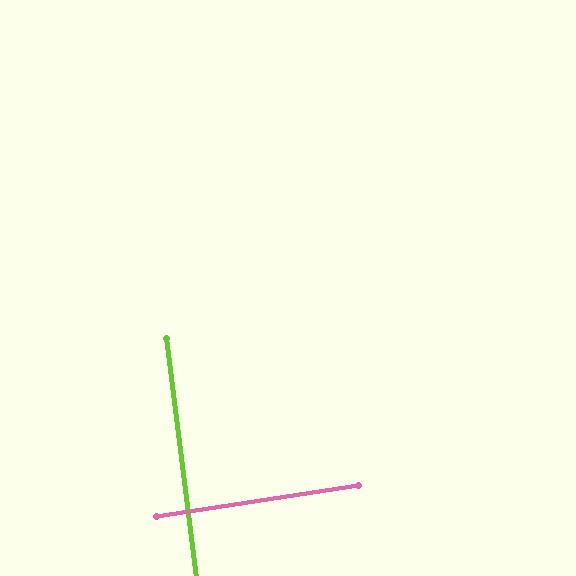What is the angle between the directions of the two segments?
Approximately 89 degrees.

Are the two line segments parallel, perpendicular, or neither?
Perpendicular — they meet at approximately 89°.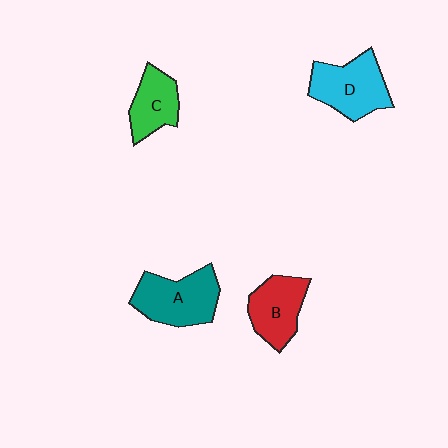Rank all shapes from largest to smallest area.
From largest to smallest: A (teal), D (cyan), B (red), C (green).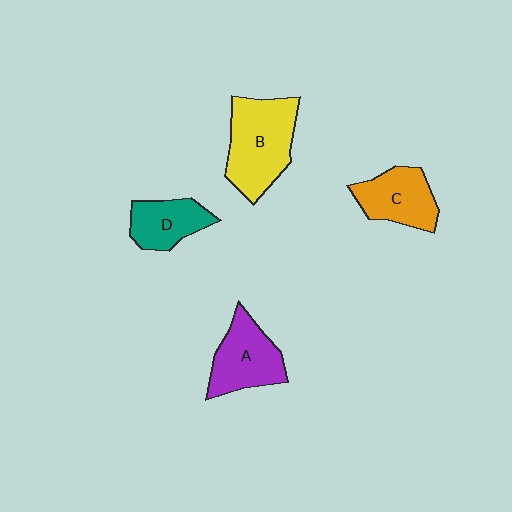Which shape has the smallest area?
Shape D (teal).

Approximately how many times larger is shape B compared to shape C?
Approximately 1.5 times.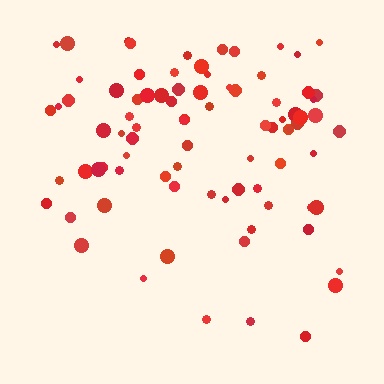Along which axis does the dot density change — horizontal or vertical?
Vertical.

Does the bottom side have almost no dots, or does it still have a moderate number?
Still a moderate number, just noticeably fewer than the top.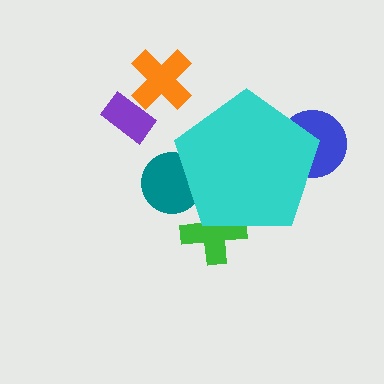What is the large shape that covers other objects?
A cyan pentagon.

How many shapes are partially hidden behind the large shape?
3 shapes are partially hidden.